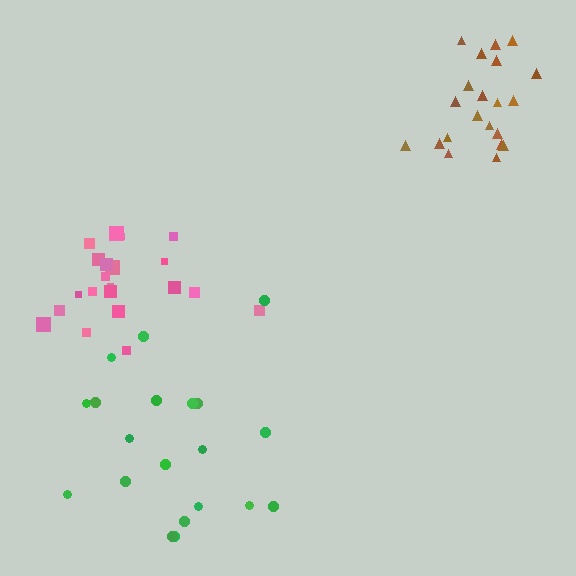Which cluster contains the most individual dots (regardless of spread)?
Pink (21).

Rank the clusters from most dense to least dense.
brown, pink, green.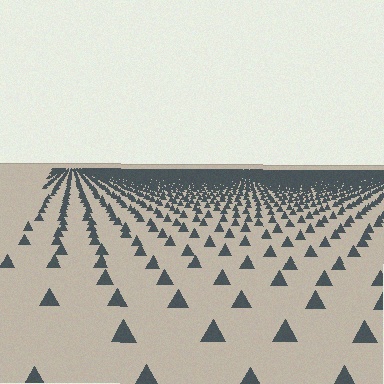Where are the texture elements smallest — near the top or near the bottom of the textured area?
Near the top.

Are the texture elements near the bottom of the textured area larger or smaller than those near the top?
Larger. Near the bottom, elements are closer to the viewer and appear at a bigger on-screen size.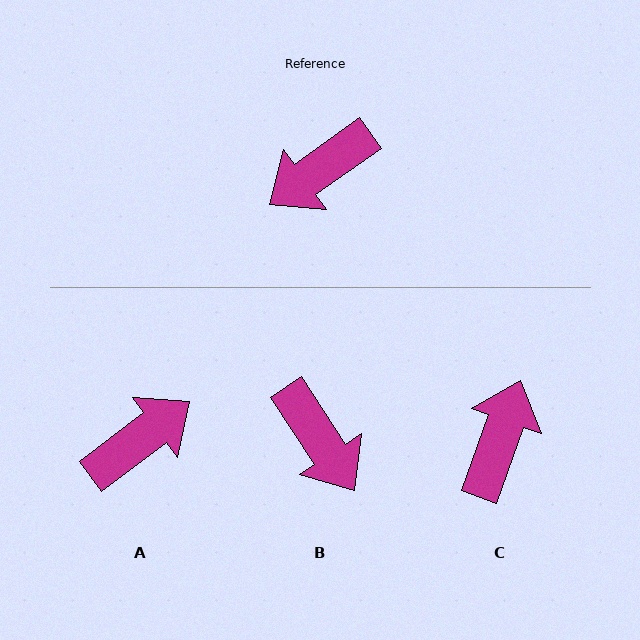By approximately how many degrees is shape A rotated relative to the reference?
Approximately 178 degrees clockwise.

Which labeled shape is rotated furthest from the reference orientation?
A, about 178 degrees away.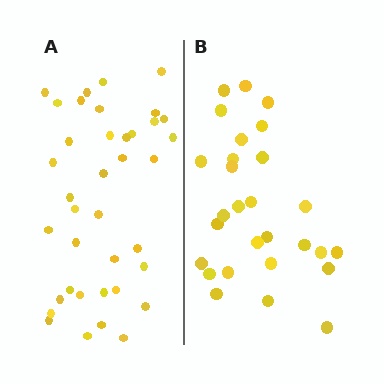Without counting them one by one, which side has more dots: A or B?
Region A (the left region) has more dots.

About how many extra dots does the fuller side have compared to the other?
Region A has roughly 10 or so more dots than region B.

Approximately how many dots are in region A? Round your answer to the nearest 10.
About 40 dots. (The exact count is 38, which rounds to 40.)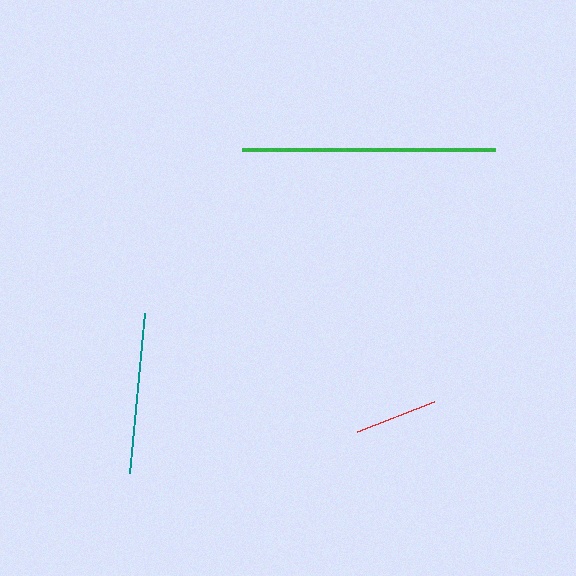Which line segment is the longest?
The green line is the longest at approximately 253 pixels.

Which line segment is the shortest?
The red line is the shortest at approximately 83 pixels.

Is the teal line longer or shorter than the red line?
The teal line is longer than the red line.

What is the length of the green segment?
The green segment is approximately 253 pixels long.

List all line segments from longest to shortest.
From longest to shortest: green, teal, red.